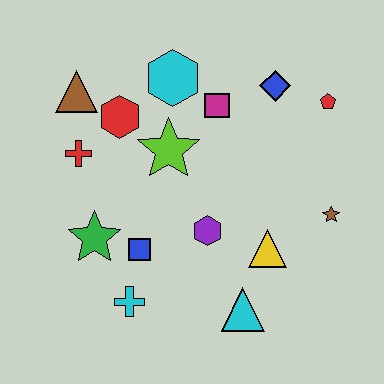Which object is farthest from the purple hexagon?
The brown triangle is farthest from the purple hexagon.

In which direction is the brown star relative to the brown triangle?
The brown star is to the right of the brown triangle.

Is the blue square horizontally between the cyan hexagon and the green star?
Yes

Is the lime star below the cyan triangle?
No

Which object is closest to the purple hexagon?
The yellow triangle is closest to the purple hexagon.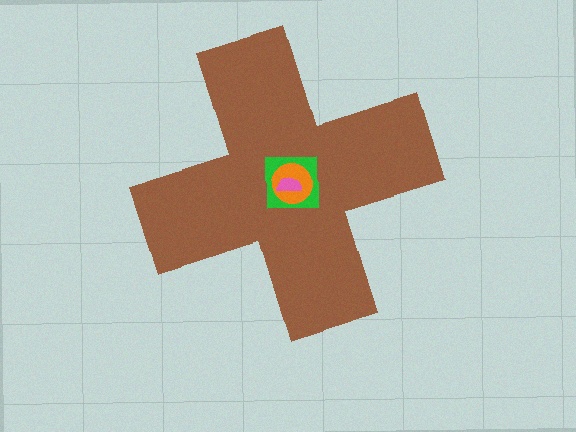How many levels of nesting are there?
4.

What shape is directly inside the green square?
The orange circle.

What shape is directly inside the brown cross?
The green square.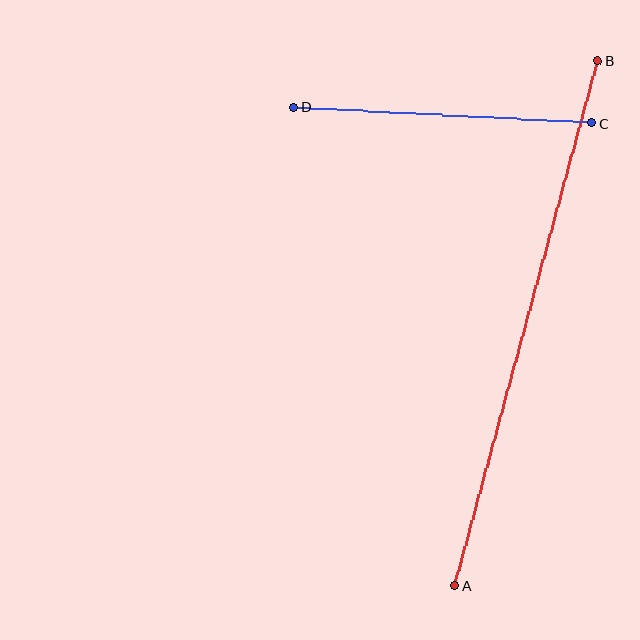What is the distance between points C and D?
The distance is approximately 298 pixels.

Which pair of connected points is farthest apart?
Points A and B are farthest apart.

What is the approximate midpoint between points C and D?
The midpoint is at approximately (443, 115) pixels.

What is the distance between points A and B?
The distance is approximately 544 pixels.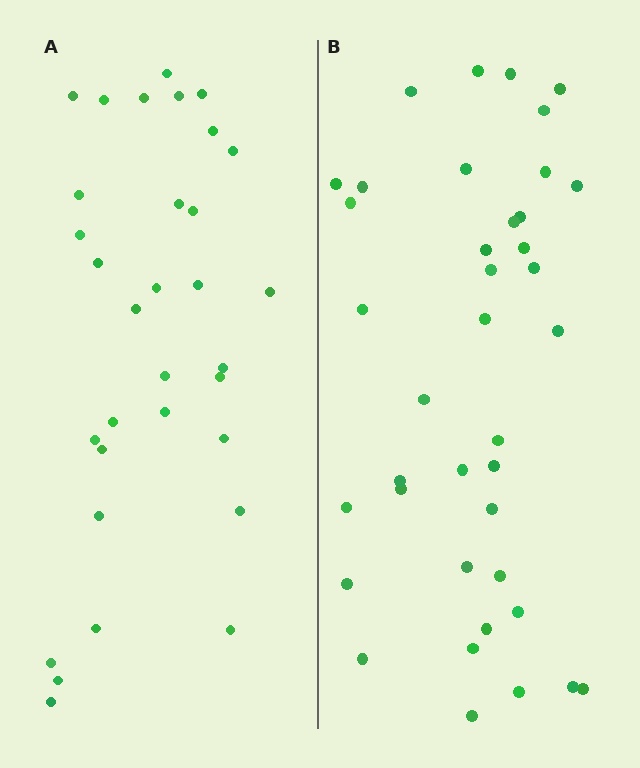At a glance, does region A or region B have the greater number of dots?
Region B (the right region) has more dots.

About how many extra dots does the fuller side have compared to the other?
Region B has roughly 8 or so more dots than region A.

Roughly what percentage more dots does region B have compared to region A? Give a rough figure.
About 20% more.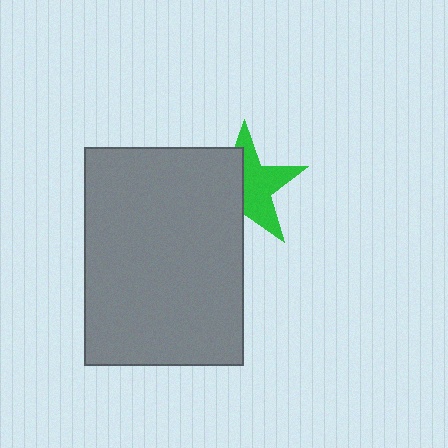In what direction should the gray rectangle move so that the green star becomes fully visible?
The gray rectangle should move left. That is the shortest direction to clear the overlap and leave the green star fully visible.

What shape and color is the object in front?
The object in front is a gray rectangle.